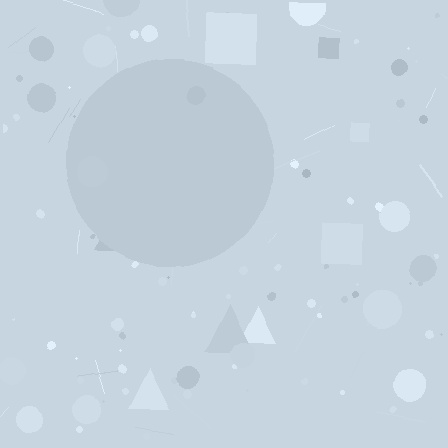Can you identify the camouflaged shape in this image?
The camouflaged shape is a circle.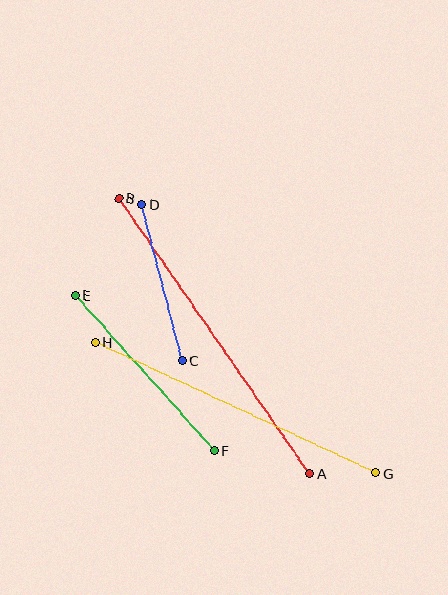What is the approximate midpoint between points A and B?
The midpoint is at approximately (214, 336) pixels.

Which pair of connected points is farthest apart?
Points A and B are farthest apart.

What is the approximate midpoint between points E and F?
The midpoint is at approximately (145, 373) pixels.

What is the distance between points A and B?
The distance is approximately 335 pixels.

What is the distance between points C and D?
The distance is approximately 161 pixels.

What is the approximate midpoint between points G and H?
The midpoint is at approximately (235, 408) pixels.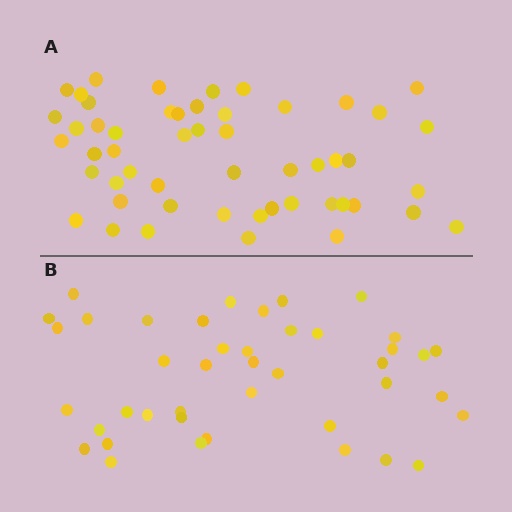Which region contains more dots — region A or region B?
Region A (the top region) has more dots.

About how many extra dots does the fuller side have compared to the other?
Region A has roughly 10 or so more dots than region B.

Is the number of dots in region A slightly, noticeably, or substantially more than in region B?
Region A has only slightly more — the two regions are fairly close. The ratio is roughly 1.2 to 1.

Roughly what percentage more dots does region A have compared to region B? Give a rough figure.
About 25% more.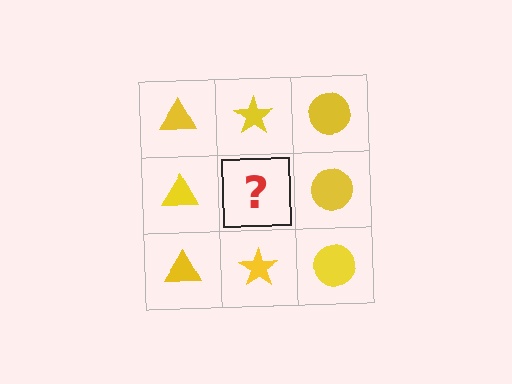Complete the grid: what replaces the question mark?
The question mark should be replaced with a yellow star.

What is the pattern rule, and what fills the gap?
The rule is that each column has a consistent shape. The gap should be filled with a yellow star.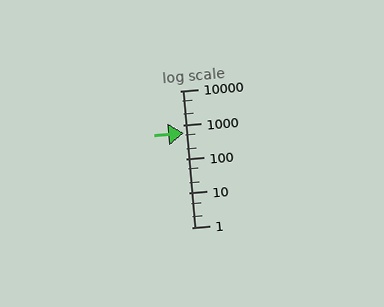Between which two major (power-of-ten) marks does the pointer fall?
The pointer is between 100 and 1000.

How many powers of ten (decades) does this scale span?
The scale spans 4 decades, from 1 to 10000.